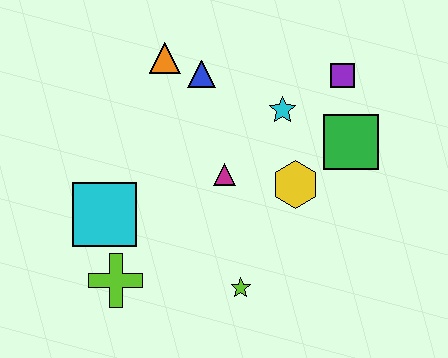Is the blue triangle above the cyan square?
Yes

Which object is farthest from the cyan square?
The purple square is farthest from the cyan square.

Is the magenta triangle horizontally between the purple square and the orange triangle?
Yes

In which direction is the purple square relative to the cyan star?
The purple square is to the right of the cyan star.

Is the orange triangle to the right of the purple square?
No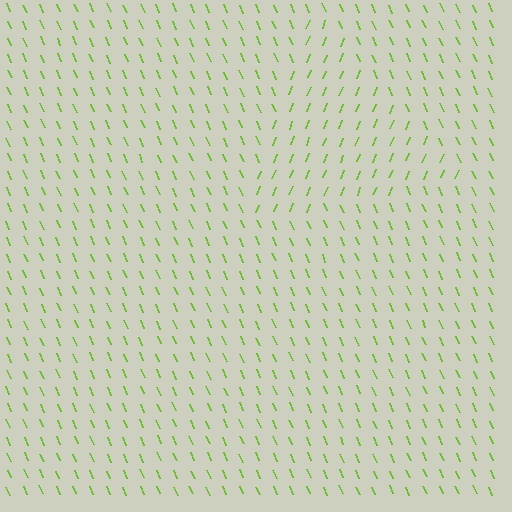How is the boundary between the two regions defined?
The boundary is defined purely by a change in line orientation (approximately 45 degrees difference). All lines are the same color and thickness.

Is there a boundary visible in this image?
Yes, there is a texture boundary formed by a change in line orientation.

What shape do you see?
I see a triangle.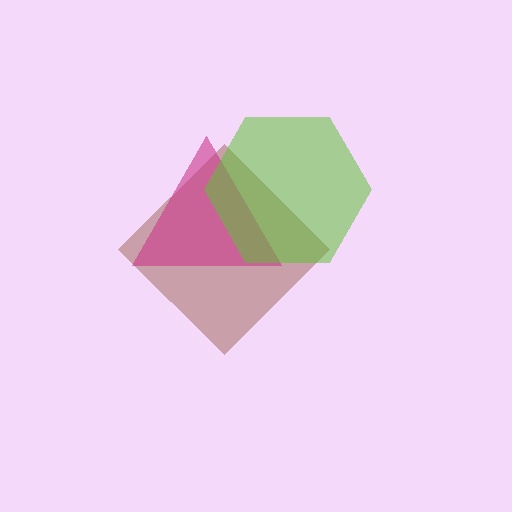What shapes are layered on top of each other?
The layered shapes are: a brown diamond, a magenta triangle, a lime hexagon.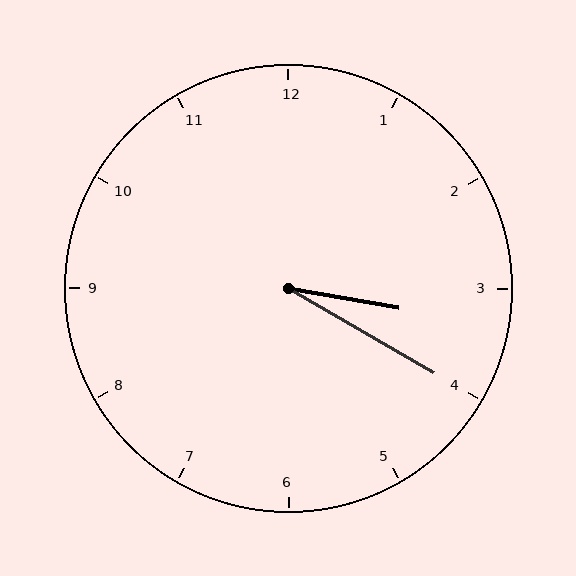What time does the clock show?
3:20.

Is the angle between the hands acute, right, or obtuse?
It is acute.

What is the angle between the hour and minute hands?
Approximately 20 degrees.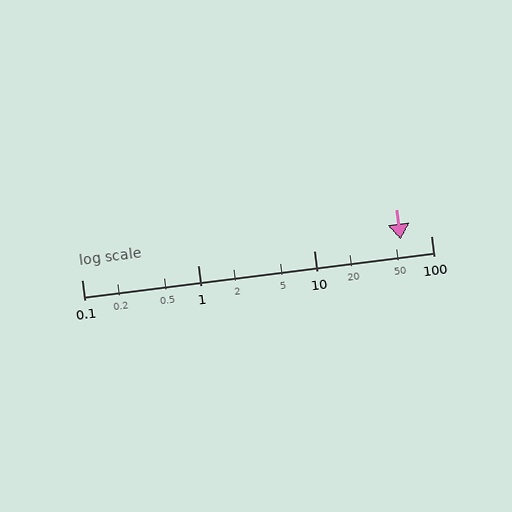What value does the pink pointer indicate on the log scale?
The pointer indicates approximately 55.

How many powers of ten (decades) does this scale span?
The scale spans 3 decades, from 0.1 to 100.